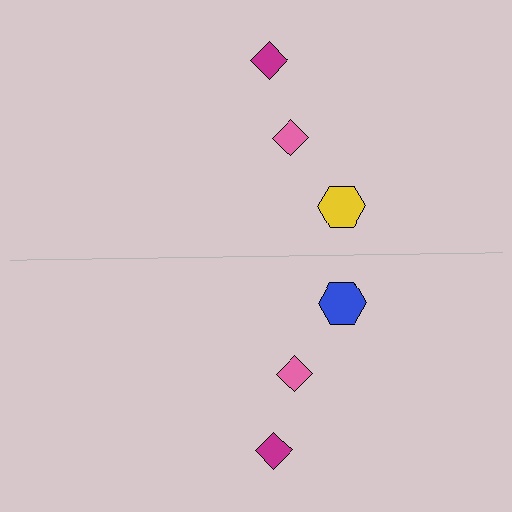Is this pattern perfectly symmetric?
No, the pattern is not perfectly symmetric. The blue hexagon on the bottom side breaks the symmetry — its mirror counterpart is yellow.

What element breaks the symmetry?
The blue hexagon on the bottom side breaks the symmetry — its mirror counterpart is yellow.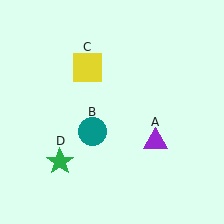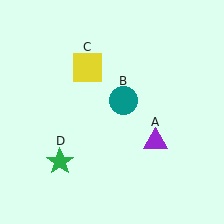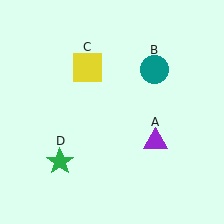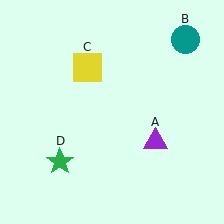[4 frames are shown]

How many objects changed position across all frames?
1 object changed position: teal circle (object B).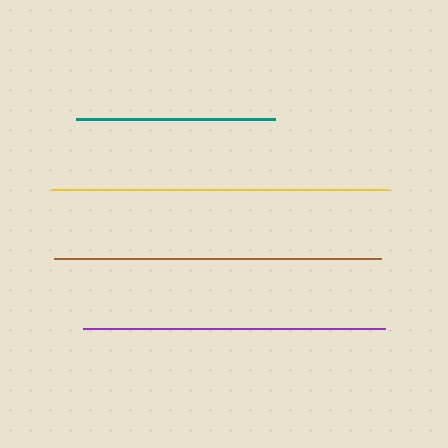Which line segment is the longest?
The yellow line is the longest at approximately 336 pixels.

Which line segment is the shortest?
The teal line is the shortest at approximately 199 pixels.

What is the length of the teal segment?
The teal segment is approximately 199 pixels long.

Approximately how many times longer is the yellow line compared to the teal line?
The yellow line is approximately 1.7 times the length of the teal line.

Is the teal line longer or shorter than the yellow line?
The yellow line is longer than the teal line.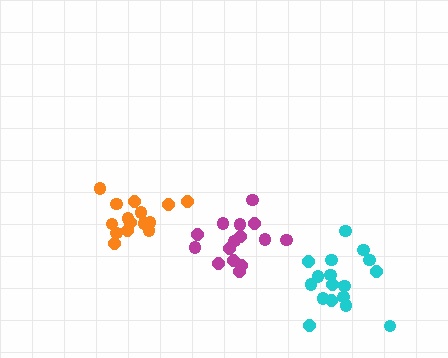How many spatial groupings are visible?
There are 3 spatial groupings.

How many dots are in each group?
Group 1: 15 dots, Group 2: 15 dots, Group 3: 17 dots (47 total).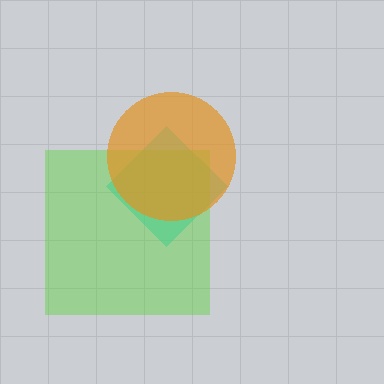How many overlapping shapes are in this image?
There are 3 overlapping shapes in the image.